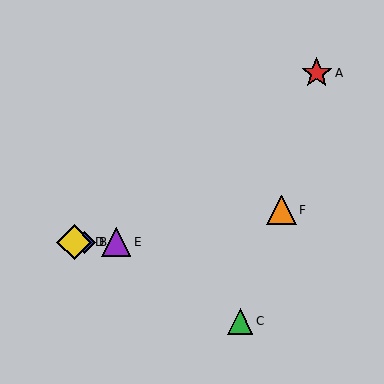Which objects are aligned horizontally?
Objects B, D, E are aligned horizontally.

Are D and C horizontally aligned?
No, D is at y≈242 and C is at y≈321.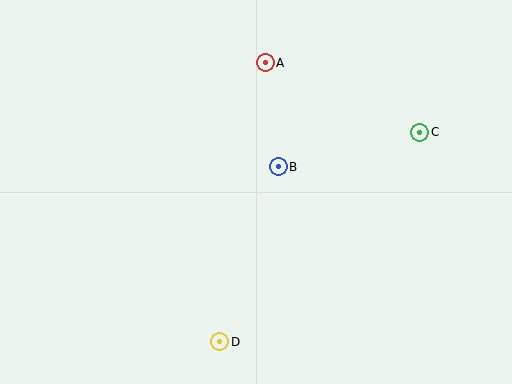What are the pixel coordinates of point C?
Point C is at (420, 132).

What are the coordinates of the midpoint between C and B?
The midpoint between C and B is at (349, 149).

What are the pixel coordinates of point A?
Point A is at (265, 63).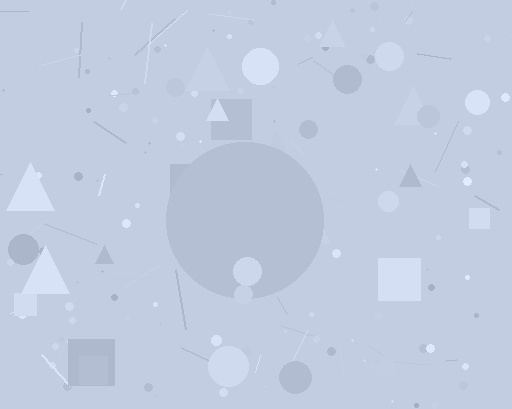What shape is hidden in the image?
A circle is hidden in the image.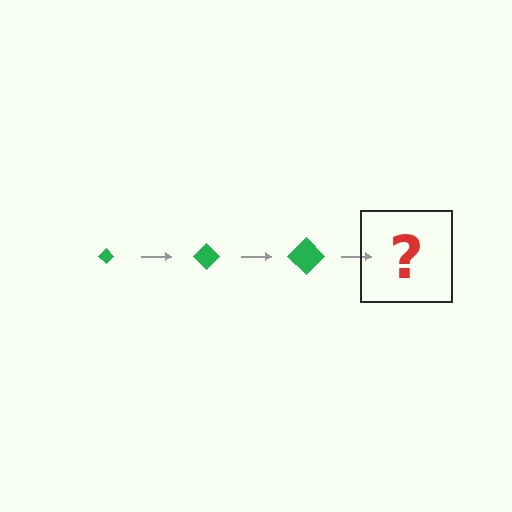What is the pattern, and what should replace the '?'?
The pattern is that the diamond gets progressively larger each step. The '?' should be a green diamond, larger than the previous one.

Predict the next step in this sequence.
The next step is a green diamond, larger than the previous one.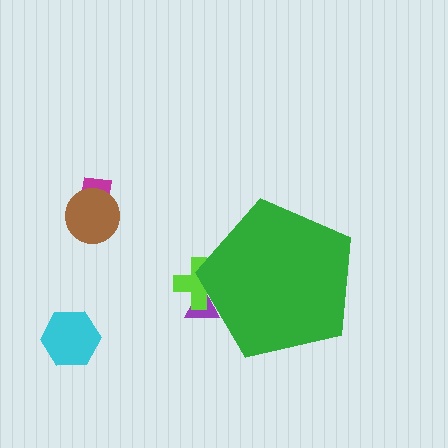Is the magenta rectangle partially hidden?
No, the magenta rectangle is fully visible.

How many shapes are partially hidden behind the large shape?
2 shapes are partially hidden.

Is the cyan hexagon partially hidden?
No, the cyan hexagon is fully visible.